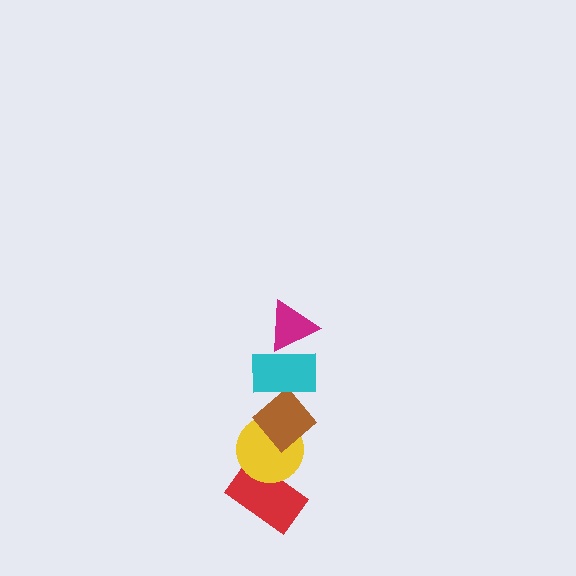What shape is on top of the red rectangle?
The yellow circle is on top of the red rectangle.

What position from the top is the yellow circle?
The yellow circle is 4th from the top.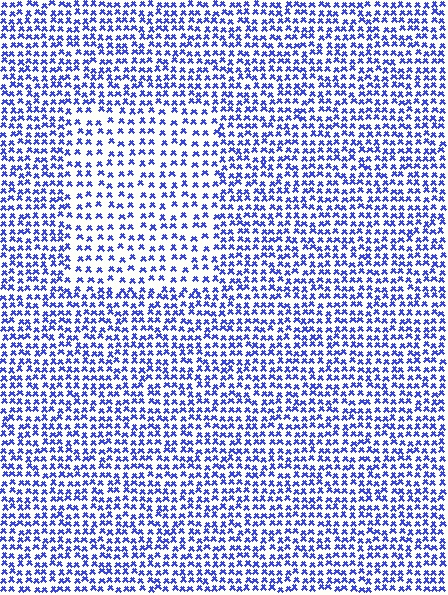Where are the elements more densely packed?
The elements are more densely packed outside the rectangle boundary.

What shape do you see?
I see a rectangle.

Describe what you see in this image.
The image contains small blue elements arranged at two different densities. A rectangle-shaped region is visible where the elements are less densely packed than the surrounding area.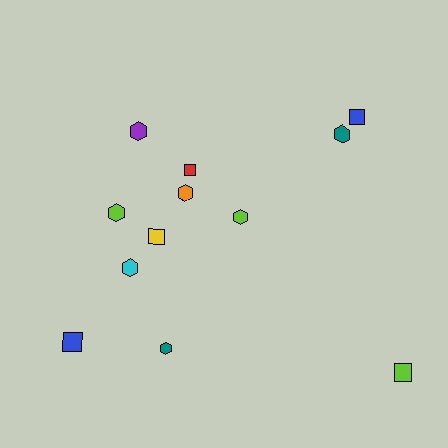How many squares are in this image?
There are 5 squares.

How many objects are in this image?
There are 12 objects.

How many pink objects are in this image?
There are no pink objects.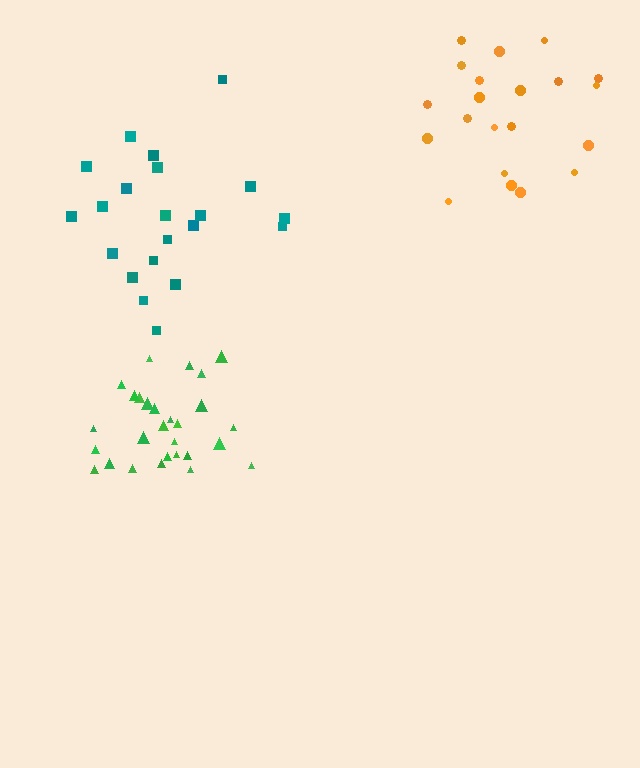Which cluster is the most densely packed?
Green.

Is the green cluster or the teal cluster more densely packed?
Green.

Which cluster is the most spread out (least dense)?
Teal.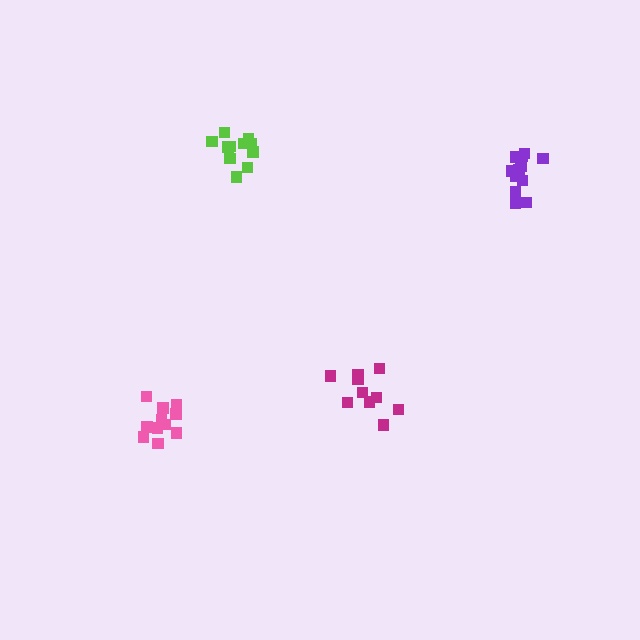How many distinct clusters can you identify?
There are 4 distinct clusters.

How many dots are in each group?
Group 1: 10 dots, Group 2: 11 dots, Group 3: 14 dots, Group 4: 11 dots (46 total).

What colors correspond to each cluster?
The clusters are colored: magenta, lime, purple, pink.